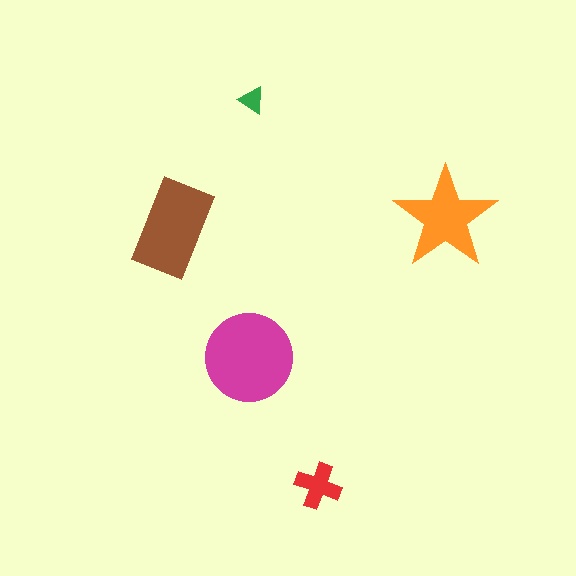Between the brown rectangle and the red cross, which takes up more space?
The brown rectangle.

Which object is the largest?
The magenta circle.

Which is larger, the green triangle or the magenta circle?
The magenta circle.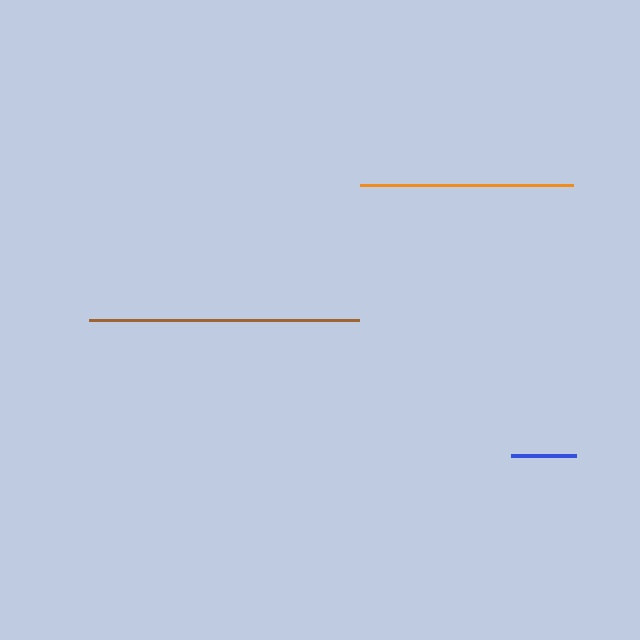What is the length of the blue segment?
The blue segment is approximately 65 pixels long.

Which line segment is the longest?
The brown line is the longest at approximately 270 pixels.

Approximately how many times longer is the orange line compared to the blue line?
The orange line is approximately 3.3 times the length of the blue line.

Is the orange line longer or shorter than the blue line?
The orange line is longer than the blue line.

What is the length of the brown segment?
The brown segment is approximately 270 pixels long.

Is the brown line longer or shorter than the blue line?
The brown line is longer than the blue line.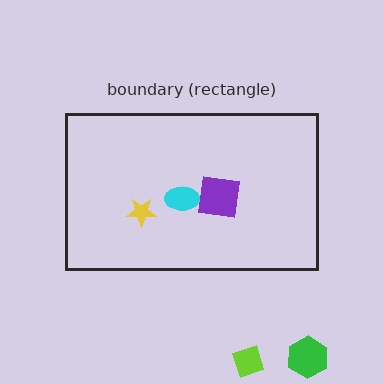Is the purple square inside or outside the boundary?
Inside.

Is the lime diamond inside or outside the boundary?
Outside.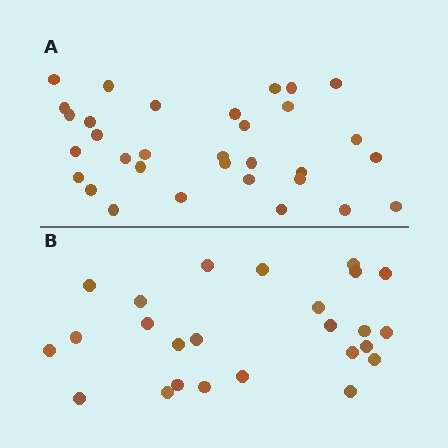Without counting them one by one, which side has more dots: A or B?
Region A (the top region) has more dots.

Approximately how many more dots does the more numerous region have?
Region A has roughly 8 or so more dots than region B.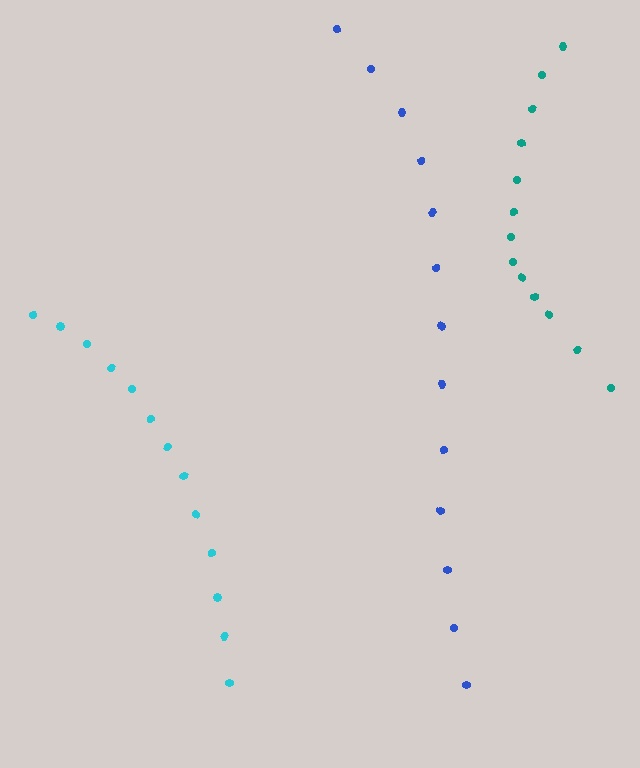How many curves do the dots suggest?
There are 3 distinct paths.